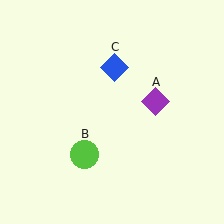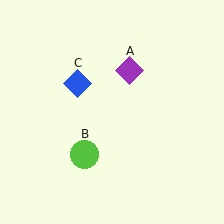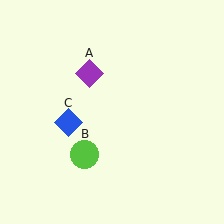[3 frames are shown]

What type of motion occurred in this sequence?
The purple diamond (object A), blue diamond (object C) rotated counterclockwise around the center of the scene.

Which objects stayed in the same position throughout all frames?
Lime circle (object B) remained stationary.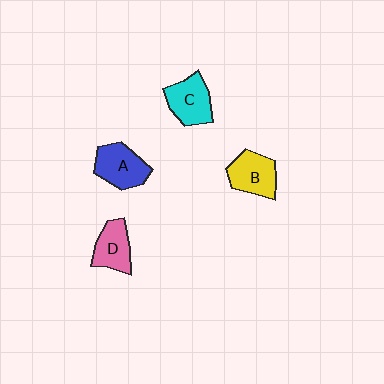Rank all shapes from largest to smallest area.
From largest to smallest: A (blue), B (yellow), C (cyan), D (pink).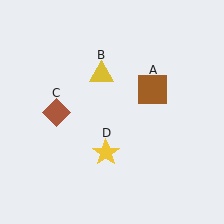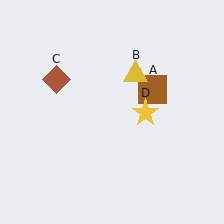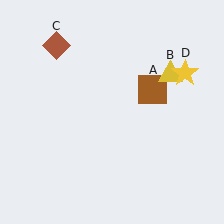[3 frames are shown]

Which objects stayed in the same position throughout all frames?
Brown square (object A) remained stationary.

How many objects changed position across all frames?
3 objects changed position: yellow triangle (object B), brown diamond (object C), yellow star (object D).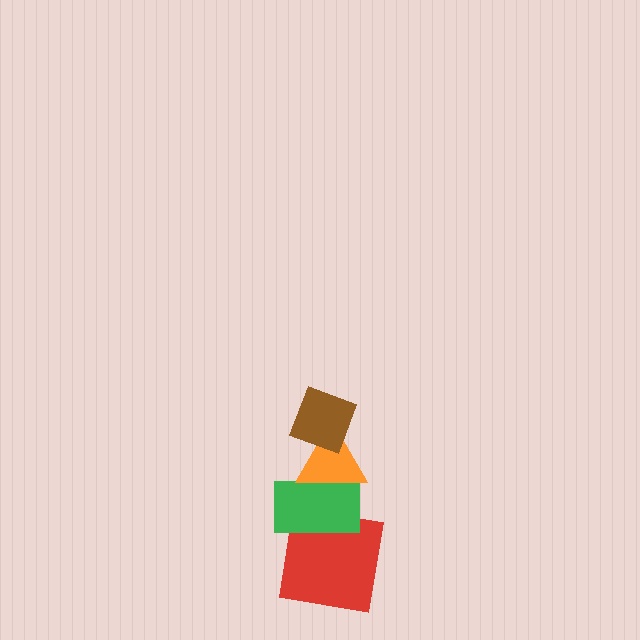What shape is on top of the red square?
The green rectangle is on top of the red square.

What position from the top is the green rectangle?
The green rectangle is 3rd from the top.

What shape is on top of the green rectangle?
The orange triangle is on top of the green rectangle.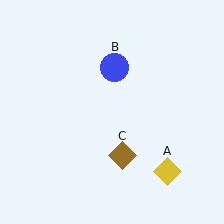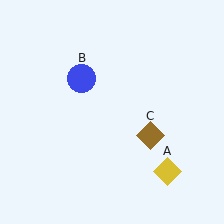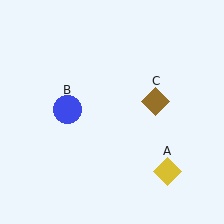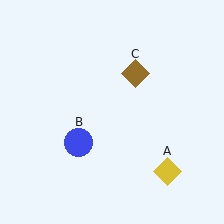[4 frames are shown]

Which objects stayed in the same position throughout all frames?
Yellow diamond (object A) remained stationary.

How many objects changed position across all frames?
2 objects changed position: blue circle (object B), brown diamond (object C).